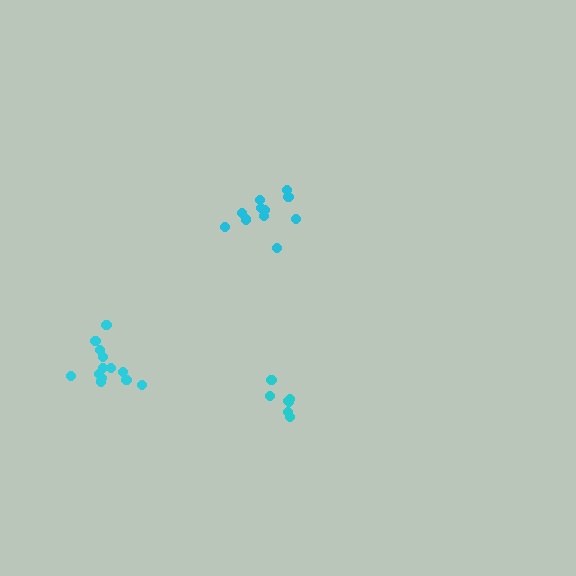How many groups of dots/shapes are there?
There are 3 groups.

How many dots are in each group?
Group 1: 13 dots, Group 2: 12 dots, Group 3: 7 dots (32 total).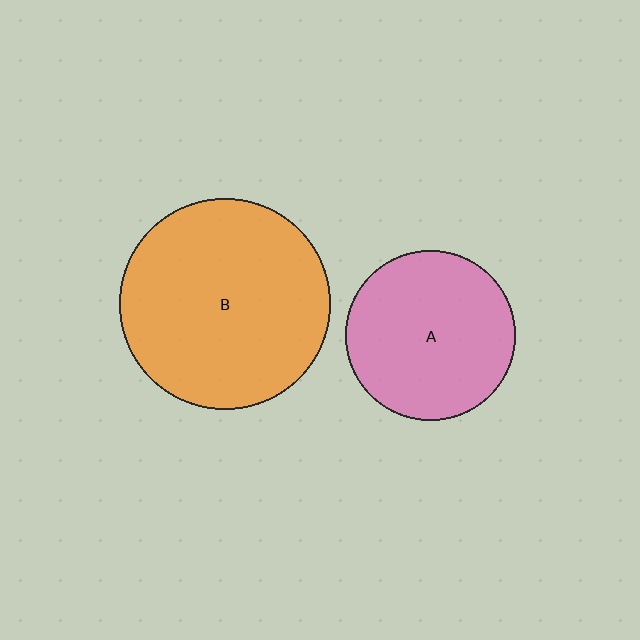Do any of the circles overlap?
No, none of the circles overlap.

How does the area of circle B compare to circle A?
Approximately 1.5 times.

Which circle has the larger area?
Circle B (orange).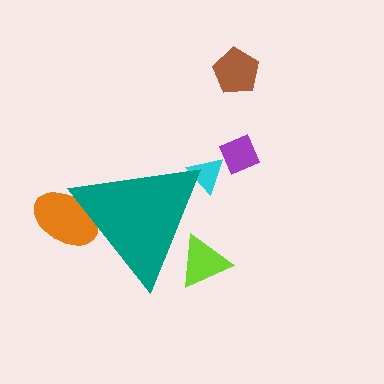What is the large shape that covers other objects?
A teal triangle.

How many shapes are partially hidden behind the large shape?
3 shapes are partially hidden.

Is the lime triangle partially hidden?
Yes, the lime triangle is partially hidden behind the teal triangle.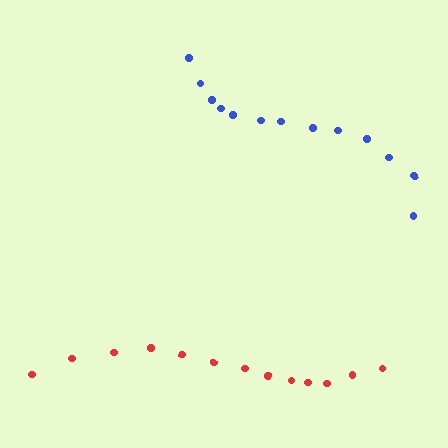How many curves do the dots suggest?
There are 2 distinct paths.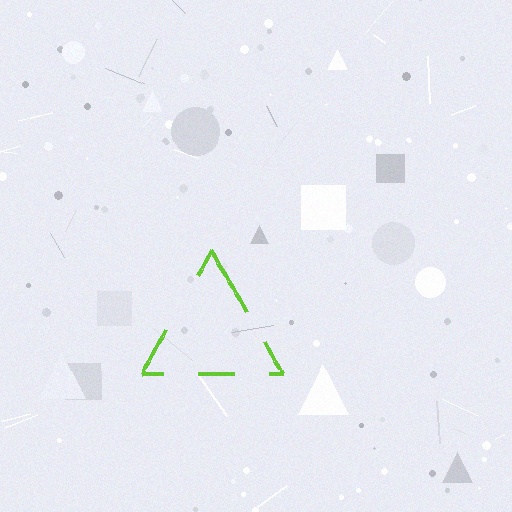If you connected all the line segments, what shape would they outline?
They would outline a triangle.